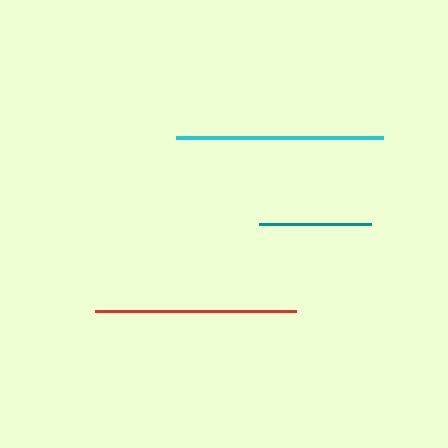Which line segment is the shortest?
The teal line is the shortest at approximately 112 pixels.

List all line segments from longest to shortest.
From longest to shortest: cyan, red, teal.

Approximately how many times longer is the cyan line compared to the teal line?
The cyan line is approximately 1.8 times the length of the teal line.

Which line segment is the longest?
The cyan line is the longest at approximately 207 pixels.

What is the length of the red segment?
The red segment is approximately 201 pixels long.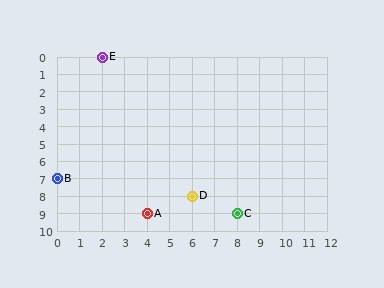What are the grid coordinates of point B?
Point B is at grid coordinates (0, 7).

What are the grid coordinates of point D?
Point D is at grid coordinates (6, 8).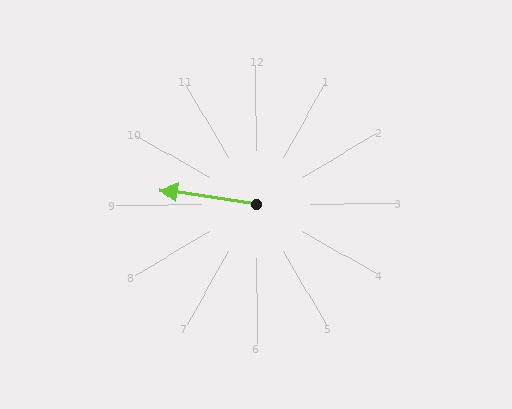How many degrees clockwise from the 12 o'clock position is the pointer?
Approximately 279 degrees.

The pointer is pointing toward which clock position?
Roughly 9 o'clock.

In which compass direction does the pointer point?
West.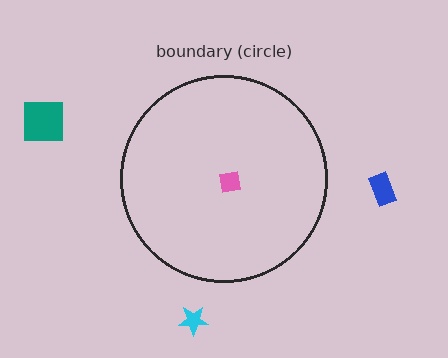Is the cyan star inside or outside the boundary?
Outside.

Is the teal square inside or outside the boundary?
Outside.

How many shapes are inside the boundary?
1 inside, 3 outside.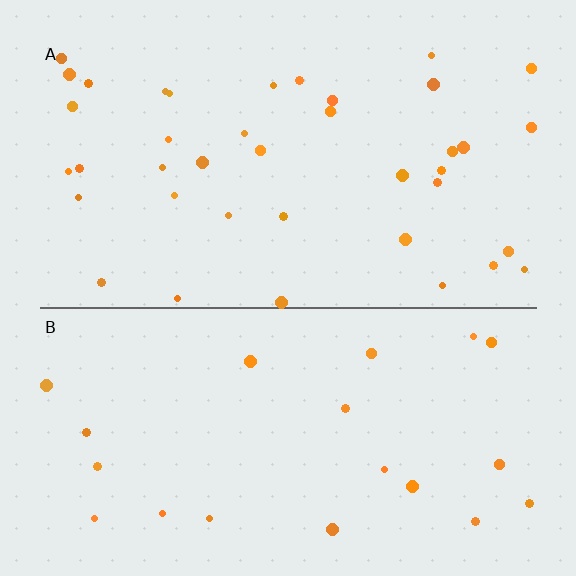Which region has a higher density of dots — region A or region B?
A (the top).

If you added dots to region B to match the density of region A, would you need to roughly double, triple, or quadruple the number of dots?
Approximately double.